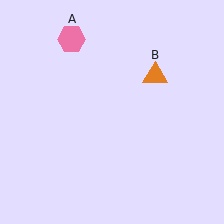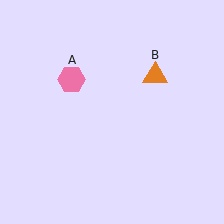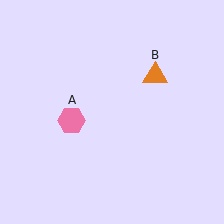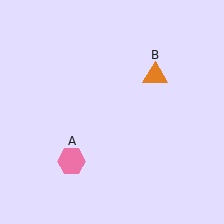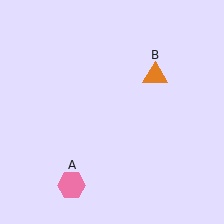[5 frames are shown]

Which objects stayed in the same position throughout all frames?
Orange triangle (object B) remained stationary.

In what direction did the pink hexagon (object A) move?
The pink hexagon (object A) moved down.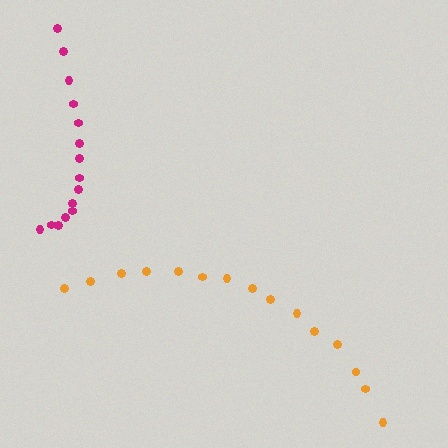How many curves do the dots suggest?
There are 2 distinct paths.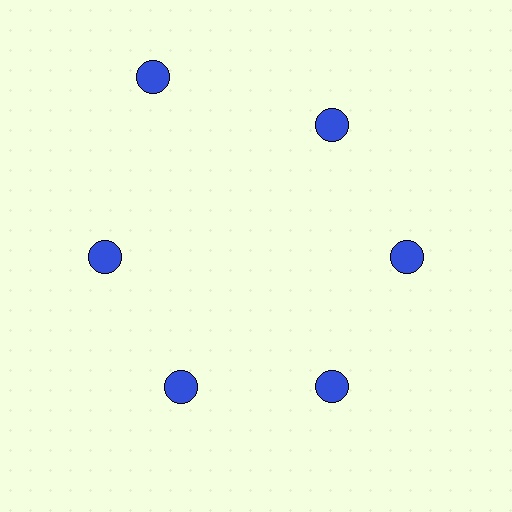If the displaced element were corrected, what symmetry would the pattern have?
It would have 6-fold rotational symmetry — the pattern would map onto itself every 60 degrees.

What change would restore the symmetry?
The symmetry would be restored by moving it inward, back onto the ring so that all 6 circles sit at equal angles and equal distance from the center.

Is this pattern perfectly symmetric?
No. The 6 blue circles are arranged in a ring, but one element near the 11 o'clock position is pushed outward from the center, breaking the 6-fold rotational symmetry.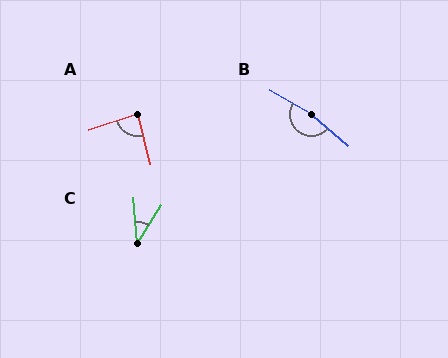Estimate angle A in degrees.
Approximately 85 degrees.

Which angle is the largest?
B, at approximately 170 degrees.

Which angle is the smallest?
C, at approximately 37 degrees.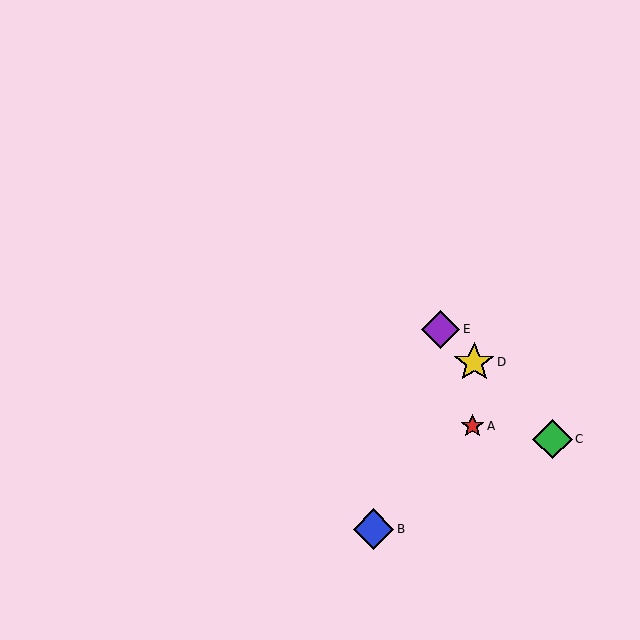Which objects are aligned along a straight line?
Objects C, D, E are aligned along a straight line.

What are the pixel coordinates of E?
Object E is at (440, 329).